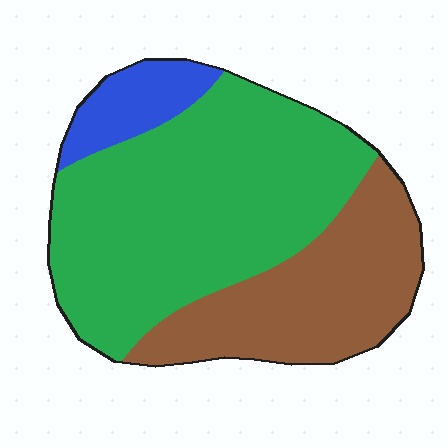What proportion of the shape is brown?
Brown covers 32% of the shape.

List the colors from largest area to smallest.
From largest to smallest: green, brown, blue.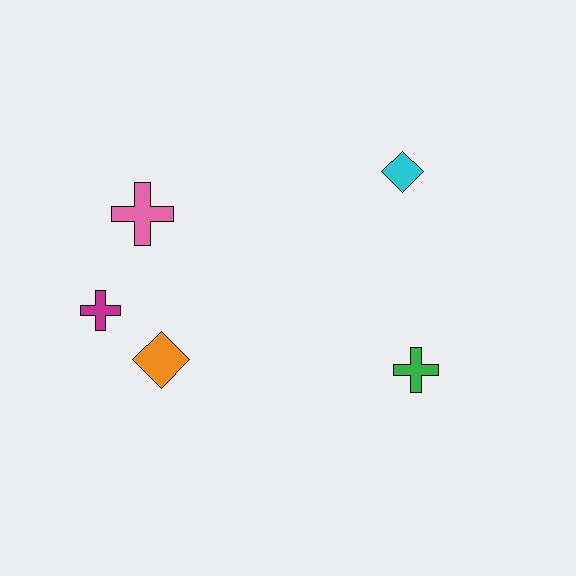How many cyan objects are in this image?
There is 1 cyan object.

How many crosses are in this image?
There are 3 crosses.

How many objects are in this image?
There are 5 objects.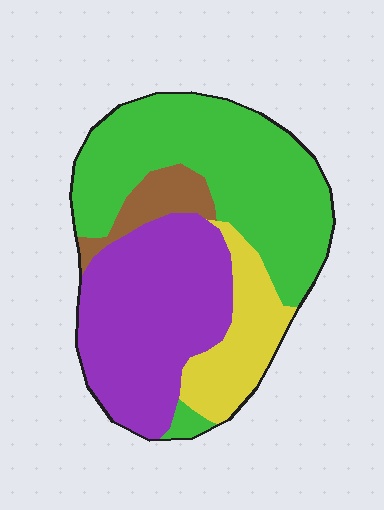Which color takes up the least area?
Brown, at roughly 5%.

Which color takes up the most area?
Green, at roughly 45%.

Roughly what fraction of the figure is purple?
Purple covers 36% of the figure.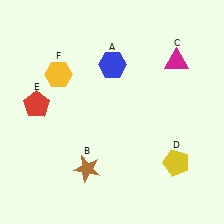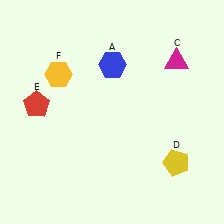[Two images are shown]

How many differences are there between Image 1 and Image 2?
There is 1 difference between the two images.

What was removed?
The brown star (B) was removed in Image 2.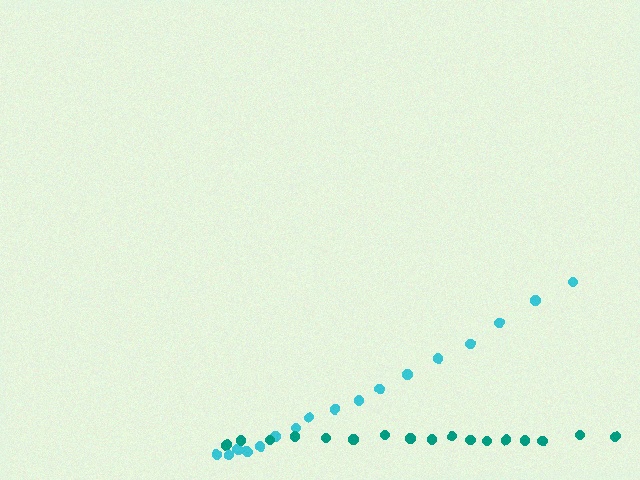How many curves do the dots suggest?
There are 2 distinct paths.